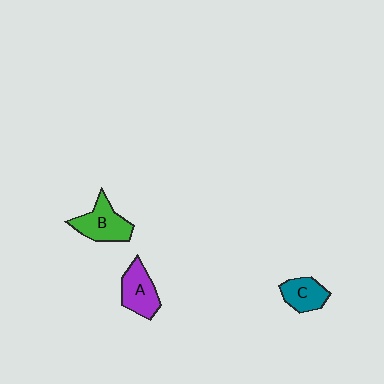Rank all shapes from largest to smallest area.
From largest to smallest: B (green), A (purple), C (teal).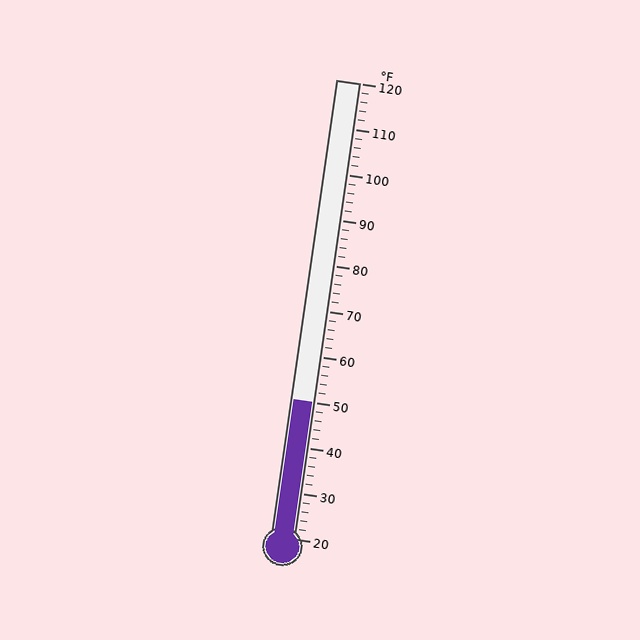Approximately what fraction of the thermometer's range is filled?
The thermometer is filled to approximately 30% of its range.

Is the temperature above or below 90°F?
The temperature is below 90°F.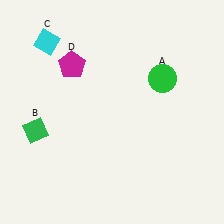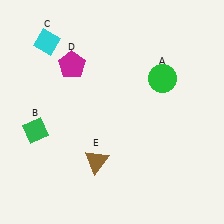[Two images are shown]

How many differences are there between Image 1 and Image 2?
There is 1 difference between the two images.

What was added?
A brown triangle (E) was added in Image 2.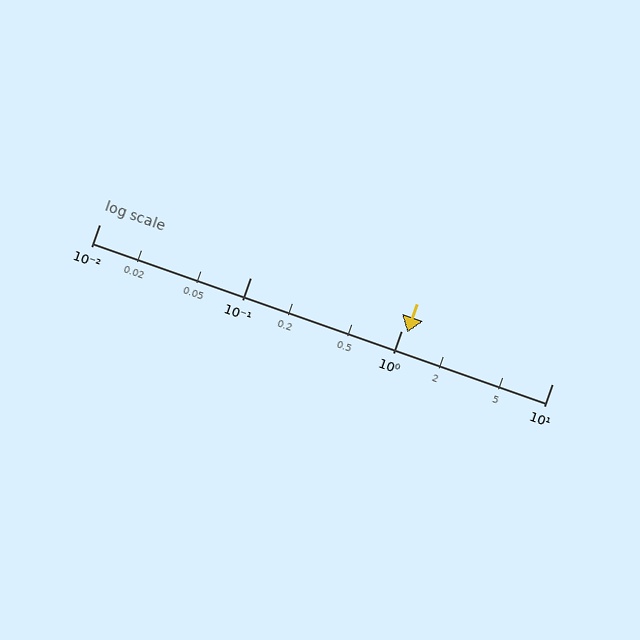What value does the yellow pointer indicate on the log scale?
The pointer indicates approximately 1.1.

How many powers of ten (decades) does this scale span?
The scale spans 3 decades, from 0.01 to 10.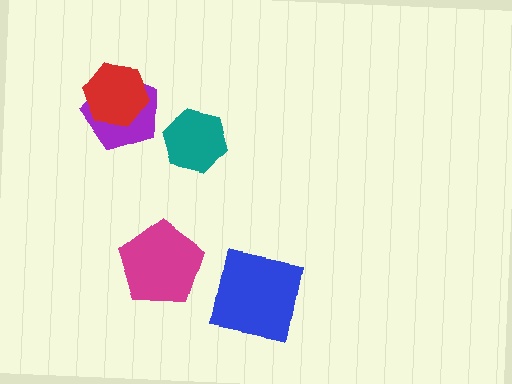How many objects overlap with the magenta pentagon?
0 objects overlap with the magenta pentagon.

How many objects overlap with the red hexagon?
1 object overlaps with the red hexagon.